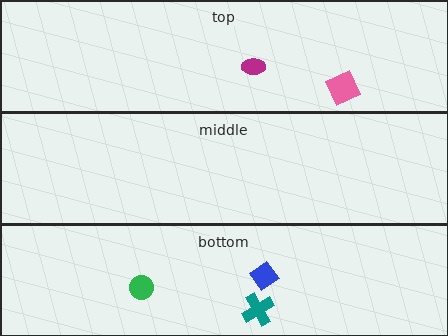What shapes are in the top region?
The magenta ellipse, the pink square.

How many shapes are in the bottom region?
3.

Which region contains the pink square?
The top region.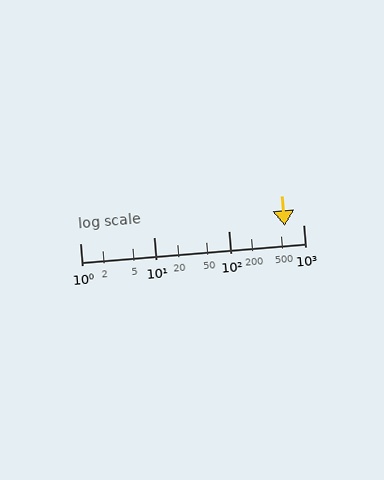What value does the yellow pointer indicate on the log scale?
The pointer indicates approximately 570.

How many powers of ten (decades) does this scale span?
The scale spans 3 decades, from 1 to 1000.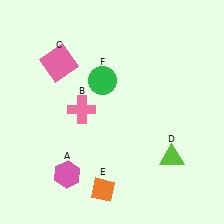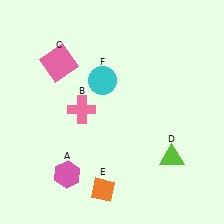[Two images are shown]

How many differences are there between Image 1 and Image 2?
There is 1 difference between the two images.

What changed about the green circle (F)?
In Image 1, F is green. In Image 2, it changed to cyan.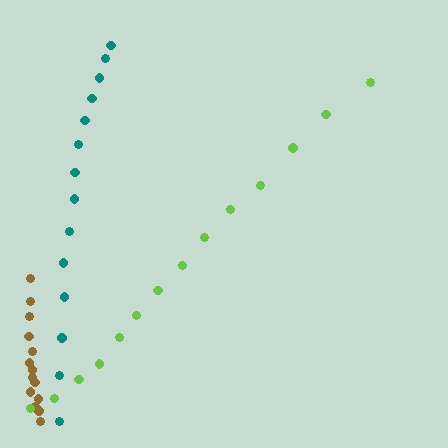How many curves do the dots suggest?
There are 3 distinct paths.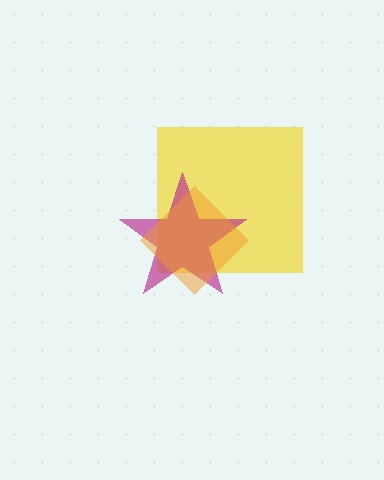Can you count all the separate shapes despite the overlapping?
Yes, there are 3 separate shapes.